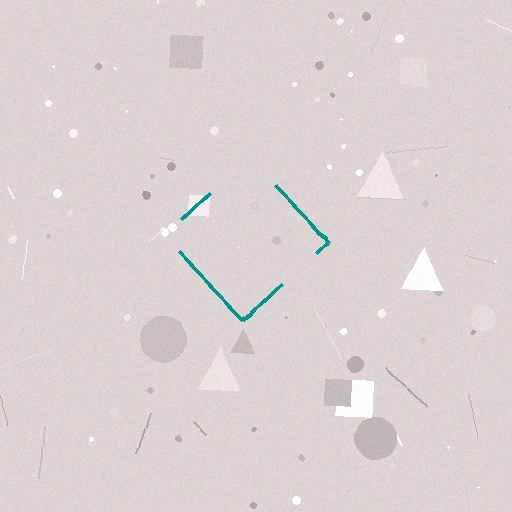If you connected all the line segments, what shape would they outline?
They would outline a diamond.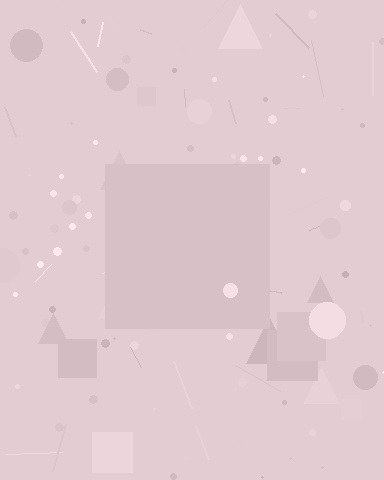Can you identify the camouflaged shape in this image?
The camouflaged shape is a square.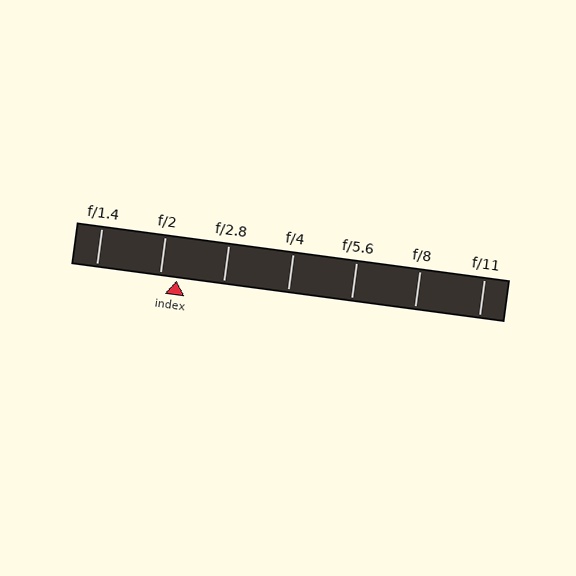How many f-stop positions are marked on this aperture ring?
There are 7 f-stop positions marked.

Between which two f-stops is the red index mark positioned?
The index mark is between f/2 and f/2.8.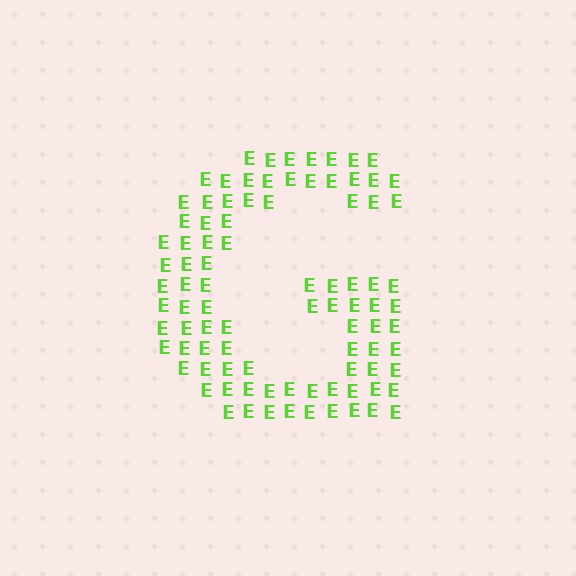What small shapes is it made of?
It is made of small letter E's.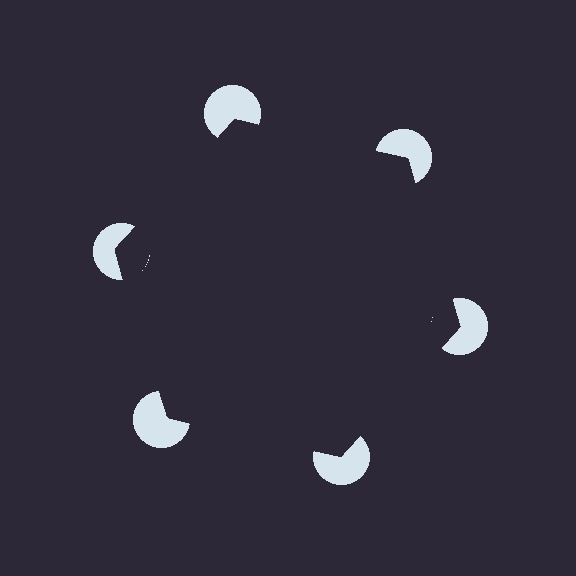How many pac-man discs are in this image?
There are 6 — one at each vertex of the illusory hexagon.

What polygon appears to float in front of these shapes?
An illusory hexagon — its edges are inferred from the aligned wedge cuts in the pac-man discs, not physically drawn.